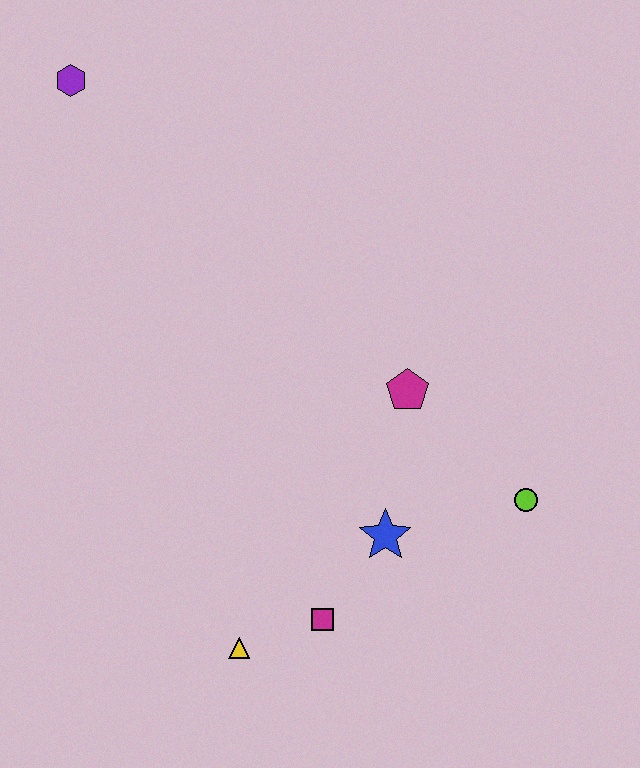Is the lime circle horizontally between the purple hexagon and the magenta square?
No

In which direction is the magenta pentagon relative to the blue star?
The magenta pentagon is above the blue star.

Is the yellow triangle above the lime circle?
No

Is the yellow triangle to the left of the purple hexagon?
No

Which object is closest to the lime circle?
The blue star is closest to the lime circle.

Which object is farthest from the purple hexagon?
The lime circle is farthest from the purple hexagon.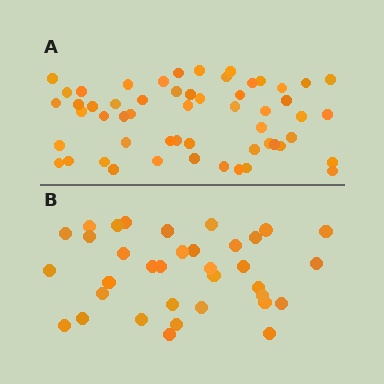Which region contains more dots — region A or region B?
Region A (the top region) has more dots.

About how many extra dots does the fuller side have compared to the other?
Region A has approximately 20 more dots than region B.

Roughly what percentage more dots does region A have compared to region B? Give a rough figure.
About 55% more.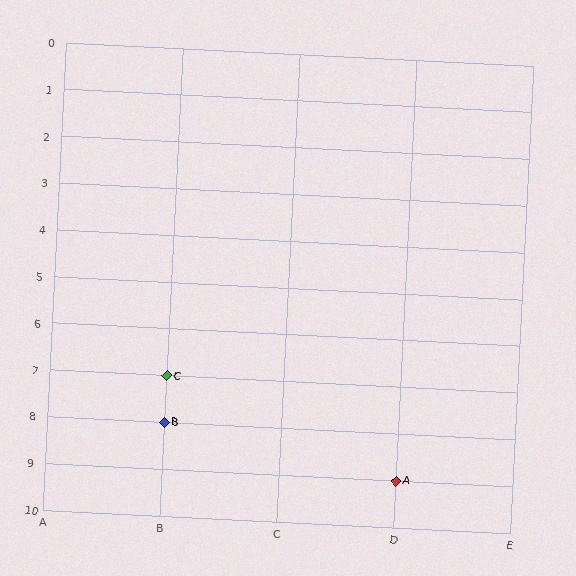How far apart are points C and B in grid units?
Points C and B are 1 row apart.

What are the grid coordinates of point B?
Point B is at grid coordinates (B, 8).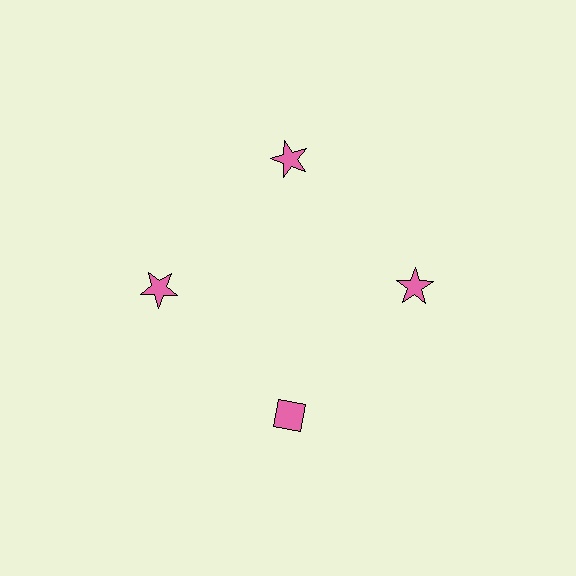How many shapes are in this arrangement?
There are 4 shapes arranged in a ring pattern.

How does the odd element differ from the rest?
It has a different shape: diamond instead of star.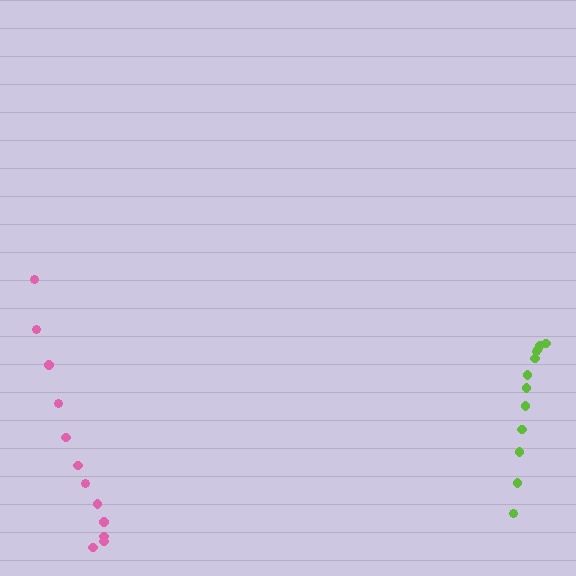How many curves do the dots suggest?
There are 2 distinct paths.